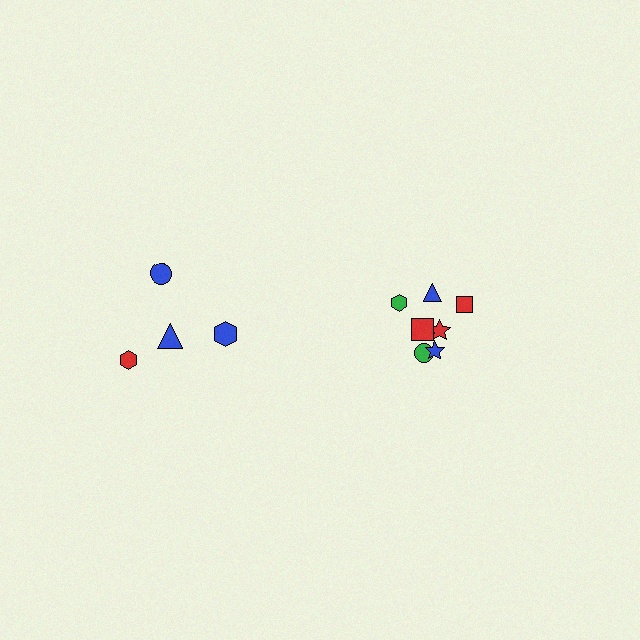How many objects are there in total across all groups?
There are 11 objects.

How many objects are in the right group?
There are 7 objects.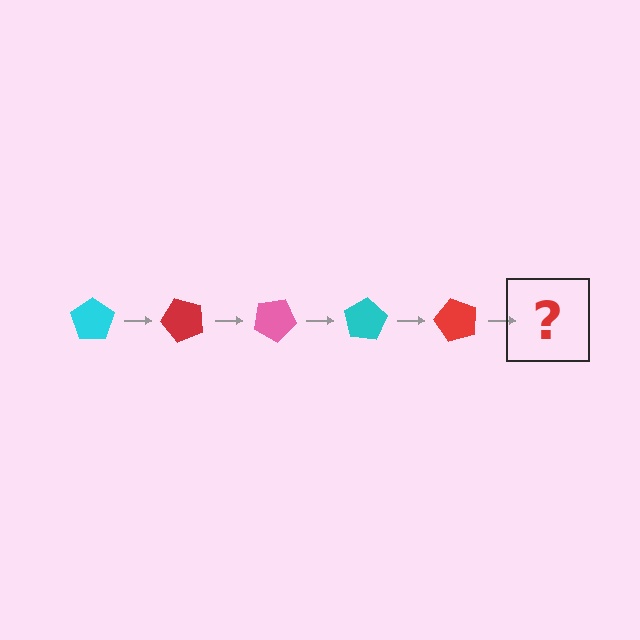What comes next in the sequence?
The next element should be a pink pentagon, rotated 250 degrees from the start.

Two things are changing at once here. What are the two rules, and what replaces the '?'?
The two rules are that it rotates 50 degrees each step and the color cycles through cyan, red, and pink. The '?' should be a pink pentagon, rotated 250 degrees from the start.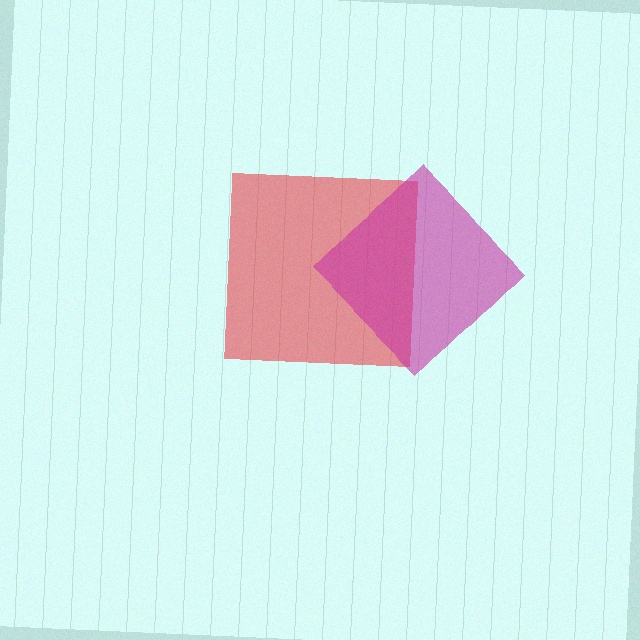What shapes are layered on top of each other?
The layered shapes are: a red square, a magenta diamond.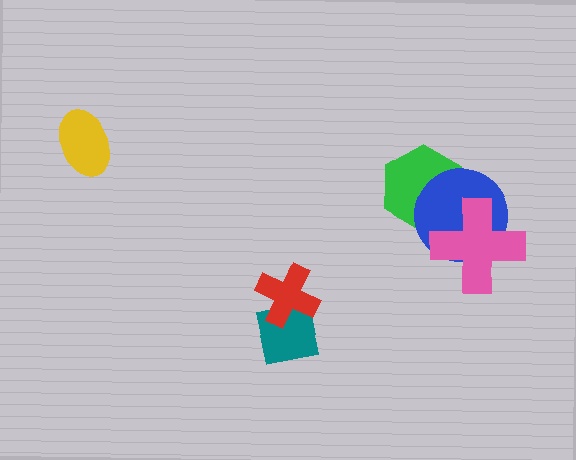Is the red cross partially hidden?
No, no other shape covers it.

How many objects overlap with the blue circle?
2 objects overlap with the blue circle.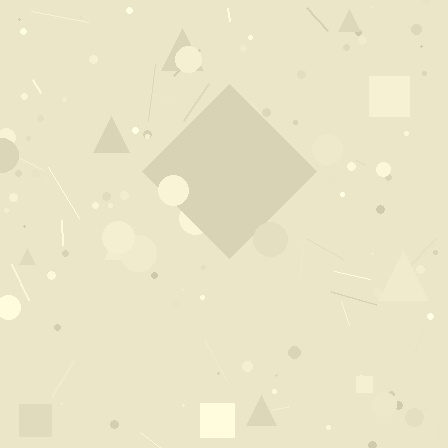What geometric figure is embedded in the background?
A diamond is embedded in the background.